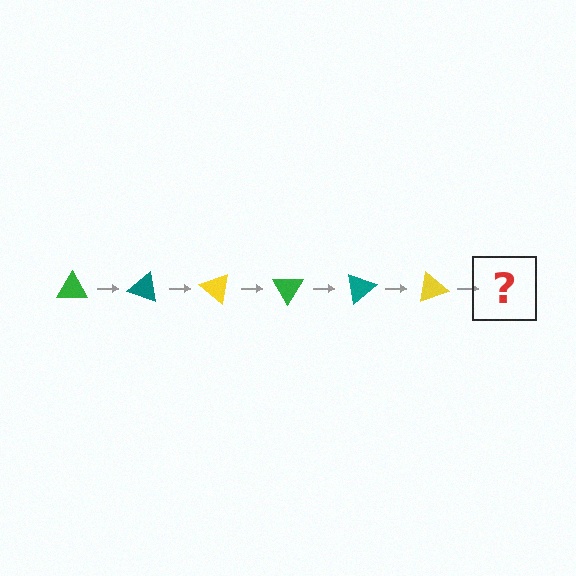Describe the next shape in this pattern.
It should be a green triangle, rotated 120 degrees from the start.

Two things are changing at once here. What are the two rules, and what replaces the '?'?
The two rules are that it rotates 20 degrees each step and the color cycles through green, teal, and yellow. The '?' should be a green triangle, rotated 120 degrees from the start.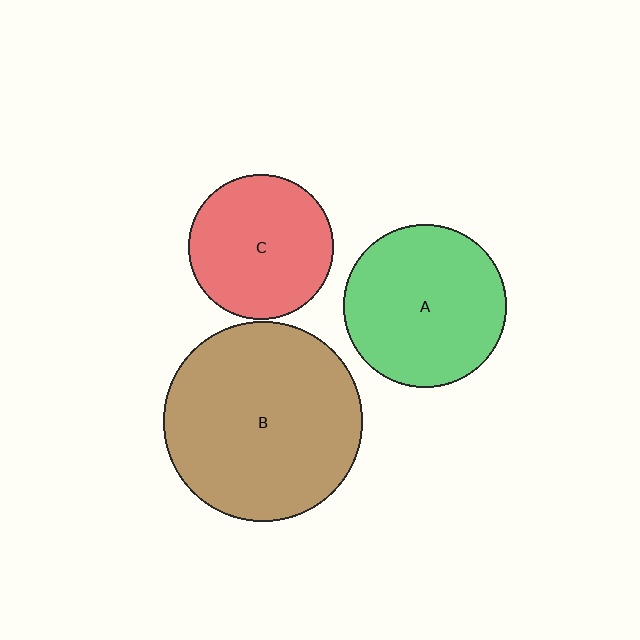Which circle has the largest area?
Circle B (brown).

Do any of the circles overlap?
No, none of the circles overlap.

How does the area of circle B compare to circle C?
Approximately 1.9 times.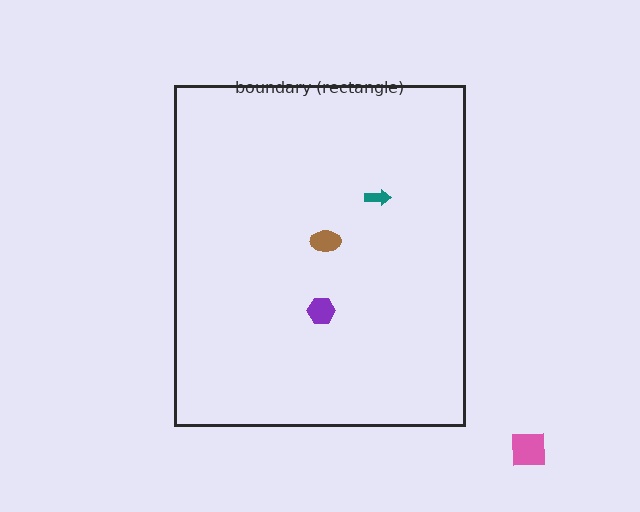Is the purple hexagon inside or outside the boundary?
Inside.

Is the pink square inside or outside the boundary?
Outside.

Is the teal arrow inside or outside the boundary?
Inside.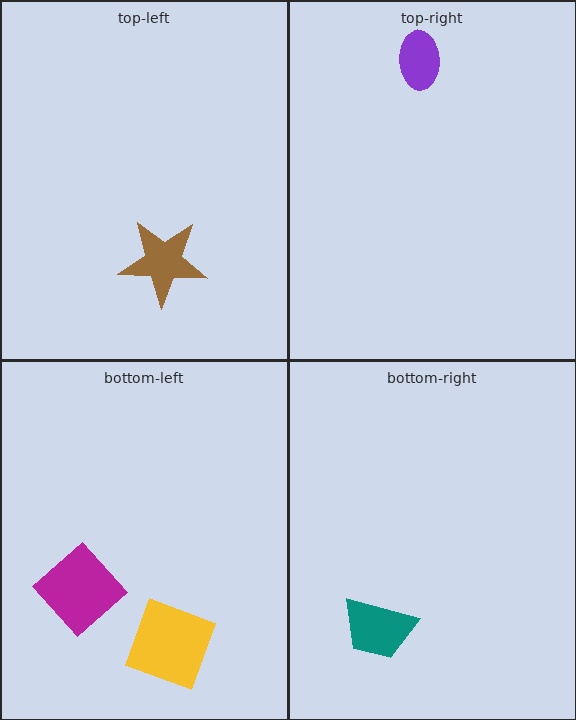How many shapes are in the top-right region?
1.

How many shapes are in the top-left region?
1.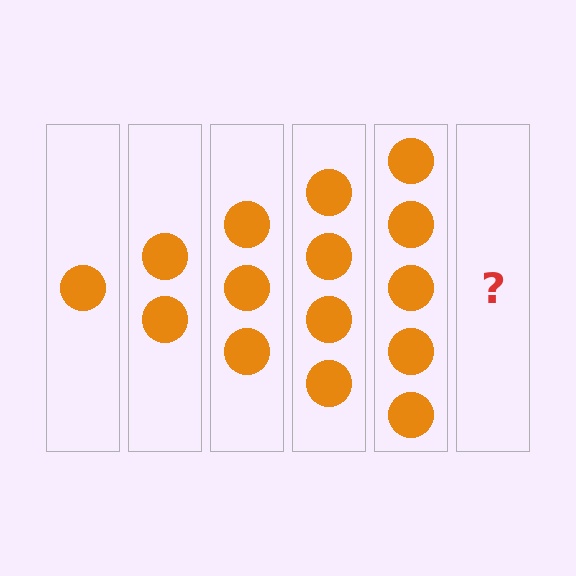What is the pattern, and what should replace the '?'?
The pattern is that each step adds one more circle. The '?' should be 6 circles.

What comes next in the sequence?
The next element should be 6 circles.